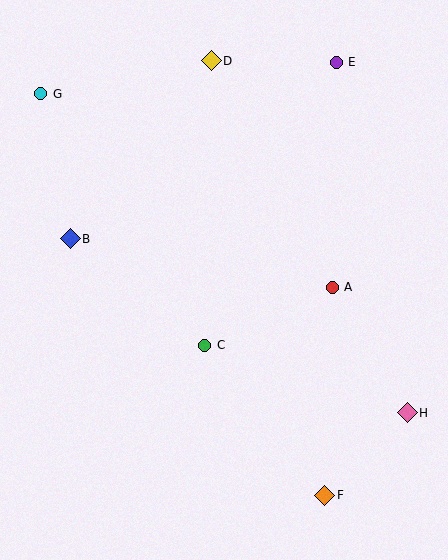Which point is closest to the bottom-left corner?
Point C is closest to the bottom-left corner.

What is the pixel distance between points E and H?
The distance between E and H is 358 pixels.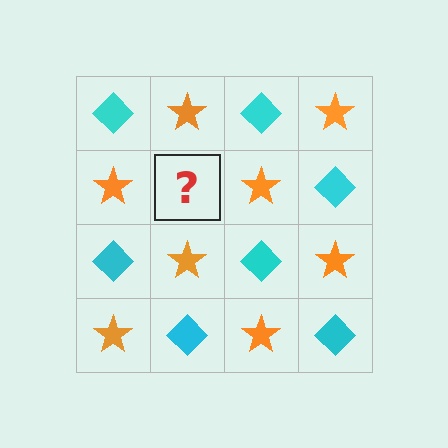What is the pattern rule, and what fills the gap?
The rule is that it alternates cyan diamond and orange star in a checkerboard pattern. The gap should be filled with a cyan diamond.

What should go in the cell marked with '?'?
The missing cell should contain a cyan diamond.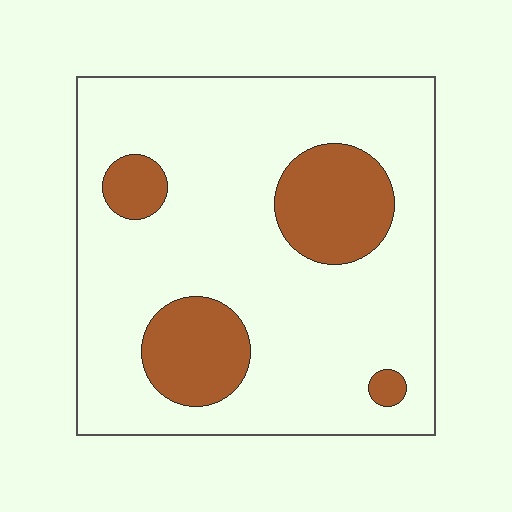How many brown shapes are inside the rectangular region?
4.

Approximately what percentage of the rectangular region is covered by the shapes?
Approximately 20%.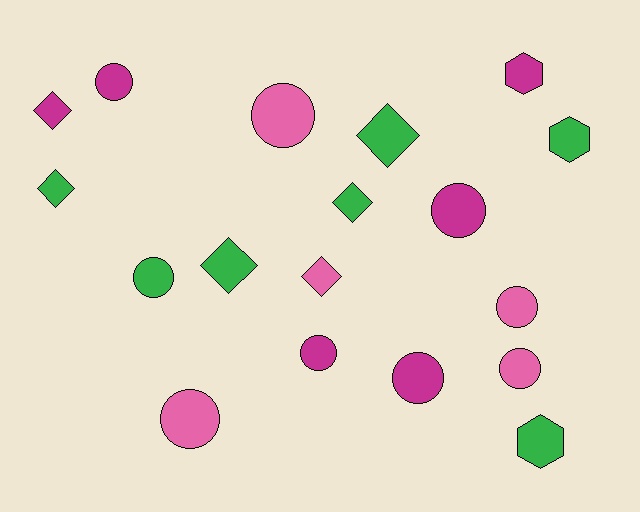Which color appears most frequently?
Green, with 7 objects.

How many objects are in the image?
There are 18 objects.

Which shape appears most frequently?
Circle, with 9 objects.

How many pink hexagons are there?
There are no pink hexagons.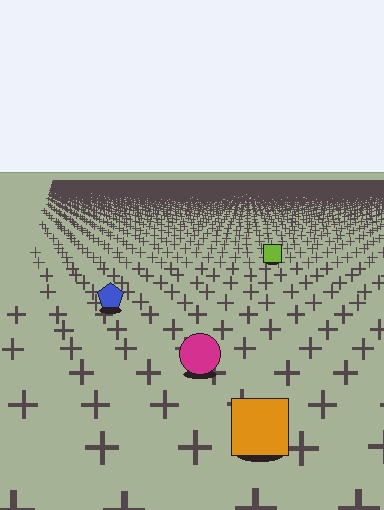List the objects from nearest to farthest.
From nearest to farthest: the orange square, the magenta circle, the blue pentagon, the lime square.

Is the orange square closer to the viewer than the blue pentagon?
Yes. The orange square is closer — you can tell from the texture gradient: the ground texture is coarser near it.